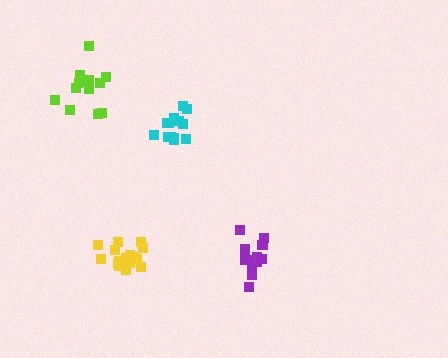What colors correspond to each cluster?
The clusters are colored: yellow, lime, purple, cyan.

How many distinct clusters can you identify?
There are 4 distinct clusters.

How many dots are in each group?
Group 1: 17 dots, Group 2: 13 dots, Group 3: 16 dots, Group 4: 13 dots (59 total).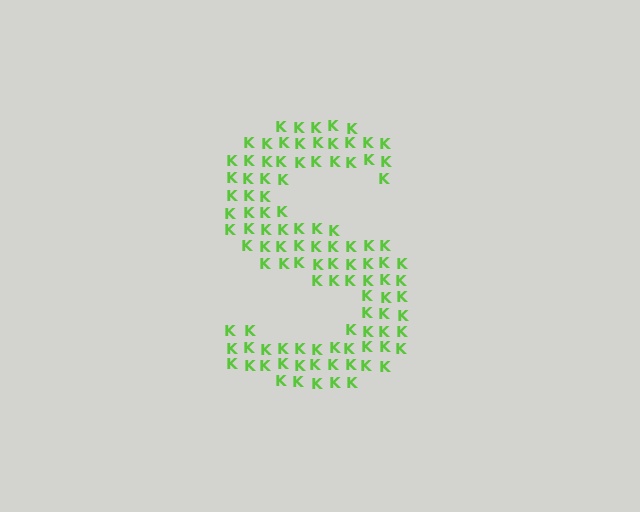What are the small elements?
The small elements are letter K's.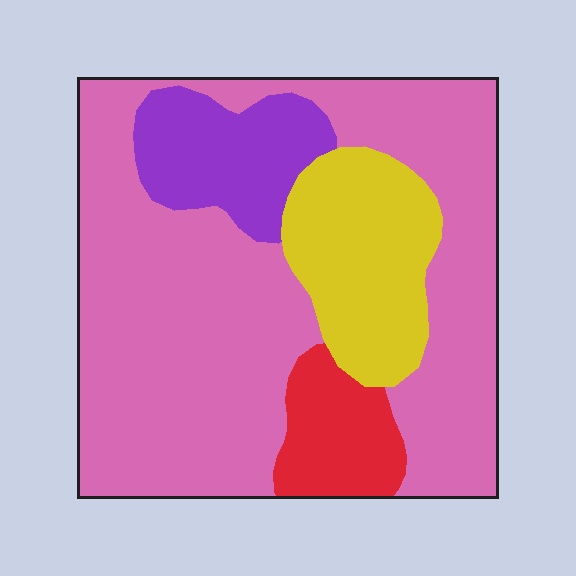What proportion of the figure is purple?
Purple takes up about one eighth (1/8) of the figure.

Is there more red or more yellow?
Yellow.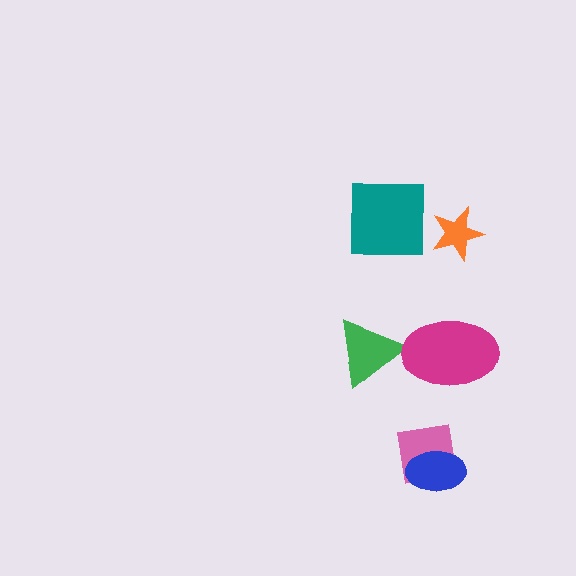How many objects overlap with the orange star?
0 objects overlap with the orange star.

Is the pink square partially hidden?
Yes, it is partially covered by another shape.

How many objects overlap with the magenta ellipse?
0 objects overlap with the magenta ellipse.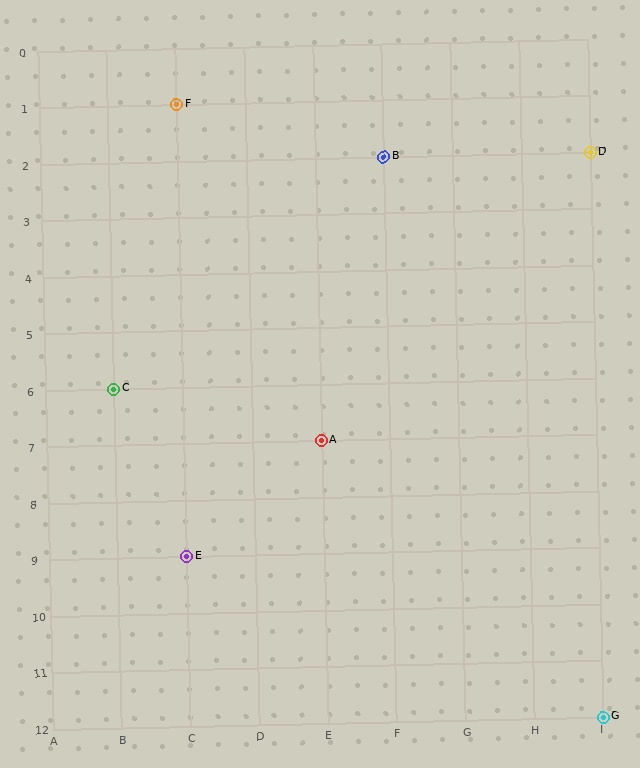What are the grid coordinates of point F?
Point F is at grid coordinates (C, 1).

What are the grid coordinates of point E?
Point E is at grid coordinates (C, 9).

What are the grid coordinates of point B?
Point B is at grid coordinates (F, 2).